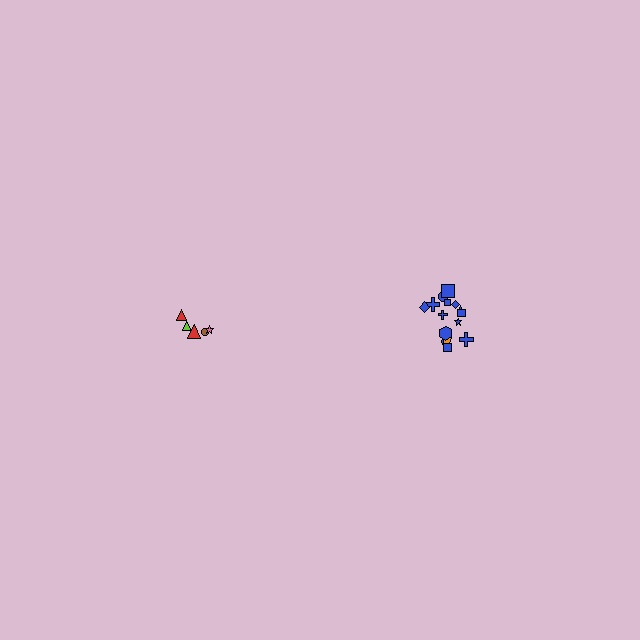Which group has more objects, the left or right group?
The right group.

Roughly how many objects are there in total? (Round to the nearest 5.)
Roughly 20 objects in total.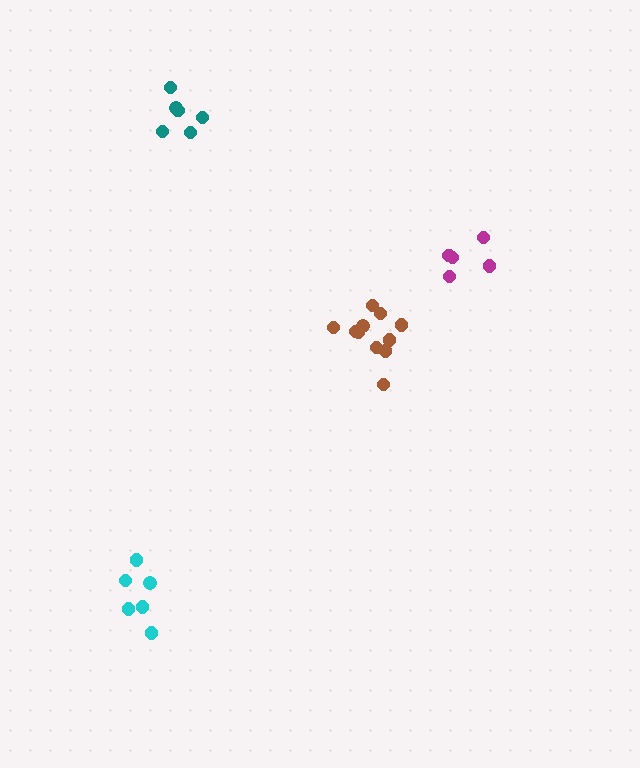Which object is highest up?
The teal cluster is topmost.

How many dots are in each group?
Group 1: 6 dots, Group 2: 6 dots, Group 3: 11 dots, Group 4: 5 dots (28 total).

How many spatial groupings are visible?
There are 4 spatial groupings.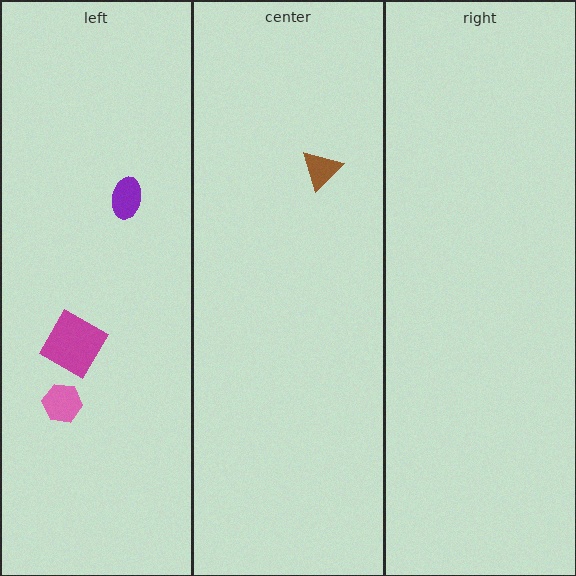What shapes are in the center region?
The brown triangle.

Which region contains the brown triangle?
The center region.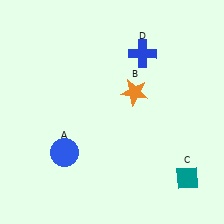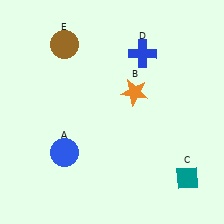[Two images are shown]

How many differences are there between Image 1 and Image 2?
There is 1 difference between the two images.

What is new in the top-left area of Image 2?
A brown circle (E) was added in the top-left area of Image 2.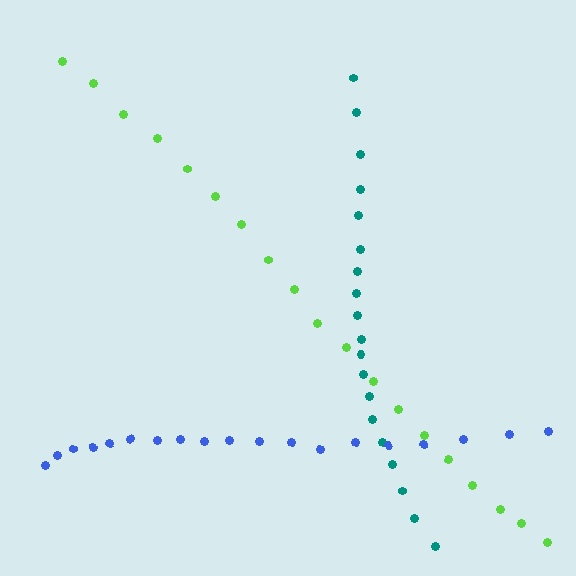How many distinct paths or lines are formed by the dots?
There are 3 distinct paths.